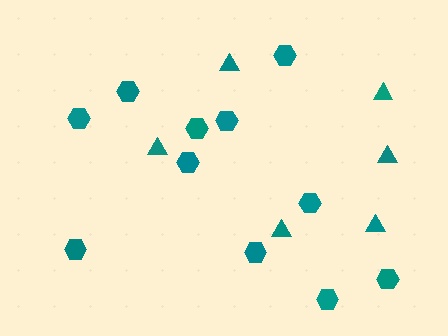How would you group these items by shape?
There are 2 groups: one group of triangles (6) and one group of hexagons (11).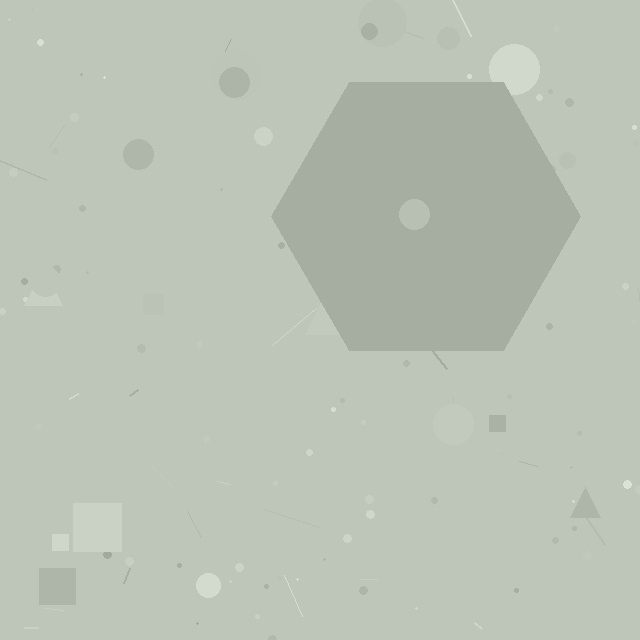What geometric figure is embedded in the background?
A hexagon is embedded in the background.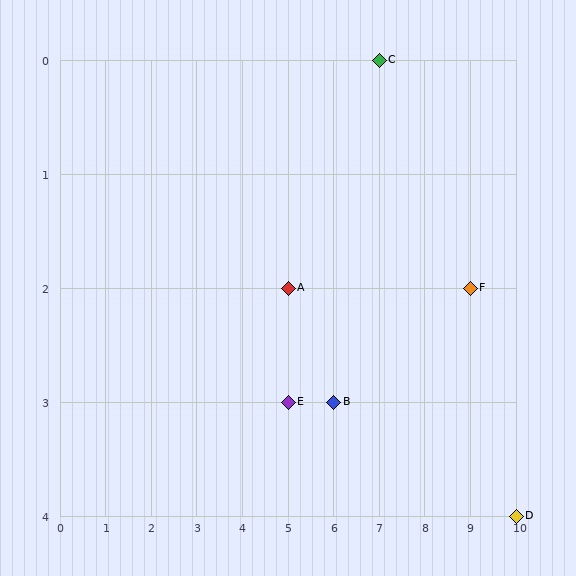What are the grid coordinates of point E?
Point E is at grid coordinates (5, 3).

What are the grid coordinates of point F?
Point F is at grid coordinates (9, 2).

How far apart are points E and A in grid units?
Points E and A are 1 row apart.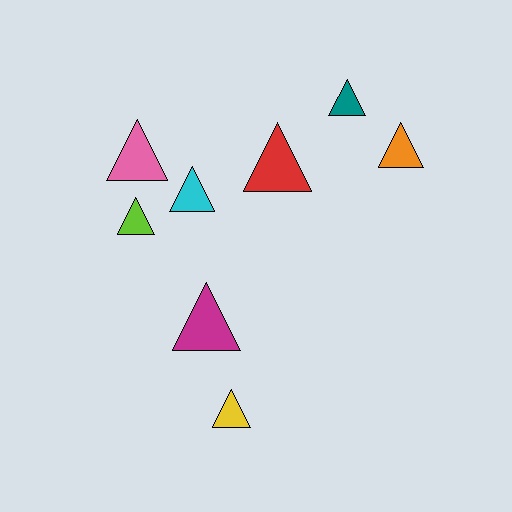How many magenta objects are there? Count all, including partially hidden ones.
There is 1 magenta object.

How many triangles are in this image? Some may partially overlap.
There are 8 triangles.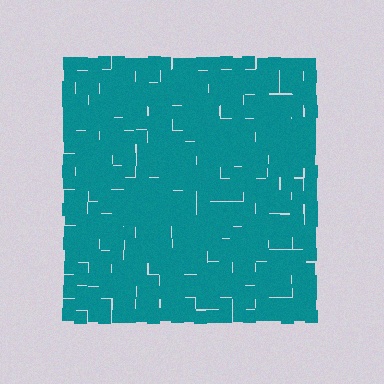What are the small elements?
The small elements are squares.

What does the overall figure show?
The overall figure shows a square.